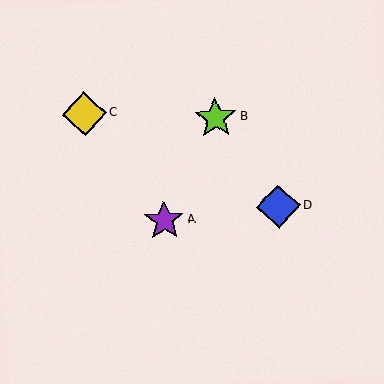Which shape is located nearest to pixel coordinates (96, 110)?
The yellow diamond (labeled C) at (84, 114) is nearest to that location.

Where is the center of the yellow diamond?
The center of the yellow diamond is at (84, 114).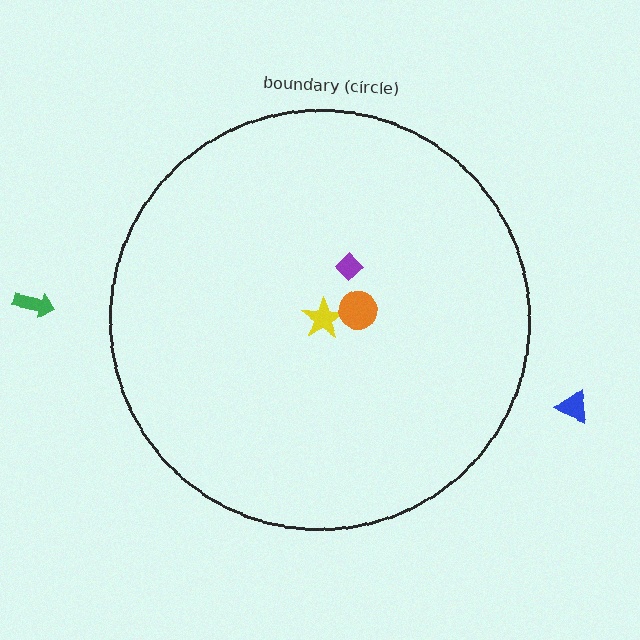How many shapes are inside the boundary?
3 inside, 2 outside.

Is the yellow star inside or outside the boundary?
Inside.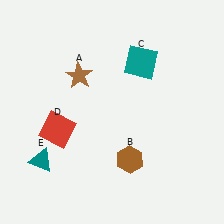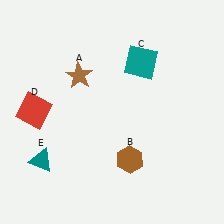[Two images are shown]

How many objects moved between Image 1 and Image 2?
1 object moved between the two images.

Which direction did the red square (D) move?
The red square (D) moved left.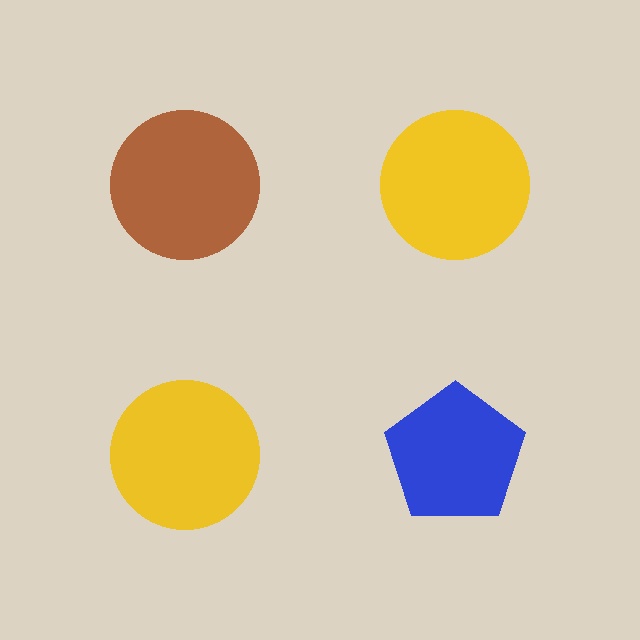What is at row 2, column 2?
A blue pentagon.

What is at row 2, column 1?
A yellow circle.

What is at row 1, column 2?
A yellow circle.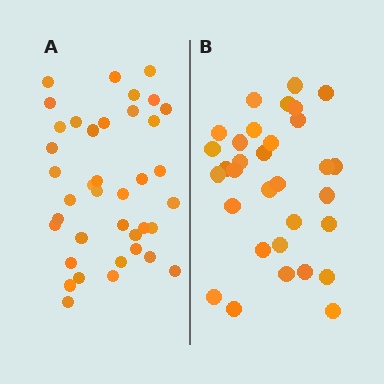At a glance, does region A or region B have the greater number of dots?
Region A (the left region) has more dots.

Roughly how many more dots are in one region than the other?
Region A has roughly 8 or so more dots than region B.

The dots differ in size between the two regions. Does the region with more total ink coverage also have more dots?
No. Region B has more total ink coverage because its dots are larger, but region A actually contains more individual dots. Total area can be misleading — the number of items is what matters here.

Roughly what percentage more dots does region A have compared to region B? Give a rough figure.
About 20% more.